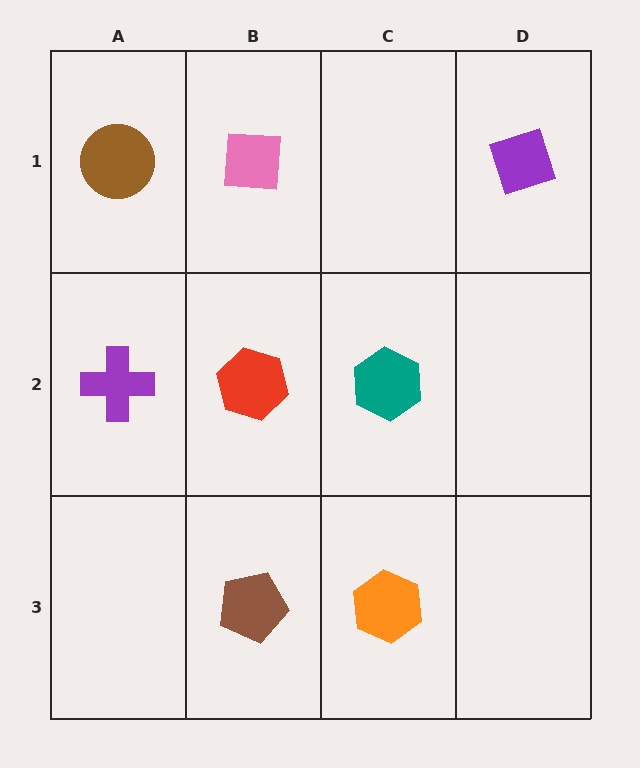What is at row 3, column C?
An orange hexagon.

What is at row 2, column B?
A red hexagon.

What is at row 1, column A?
A brown circle.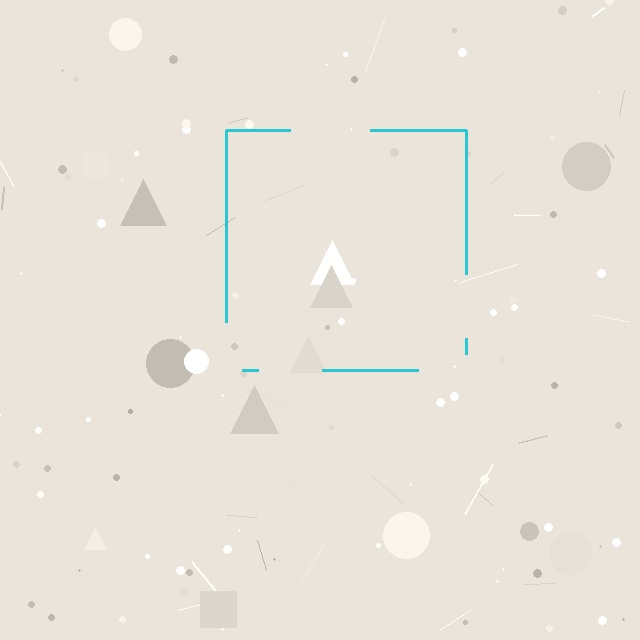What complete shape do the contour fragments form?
The contour fragments form a square.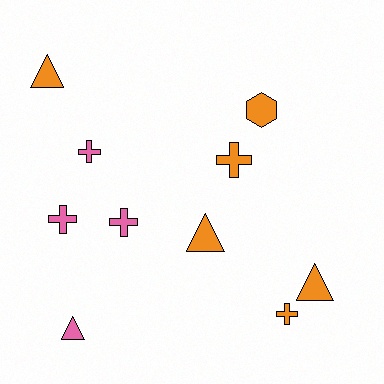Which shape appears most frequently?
Cross, with 5 objects.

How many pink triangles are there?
There is 1 pink triangle.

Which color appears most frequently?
Orange, with 6 objects.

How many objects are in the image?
There are 10 objects.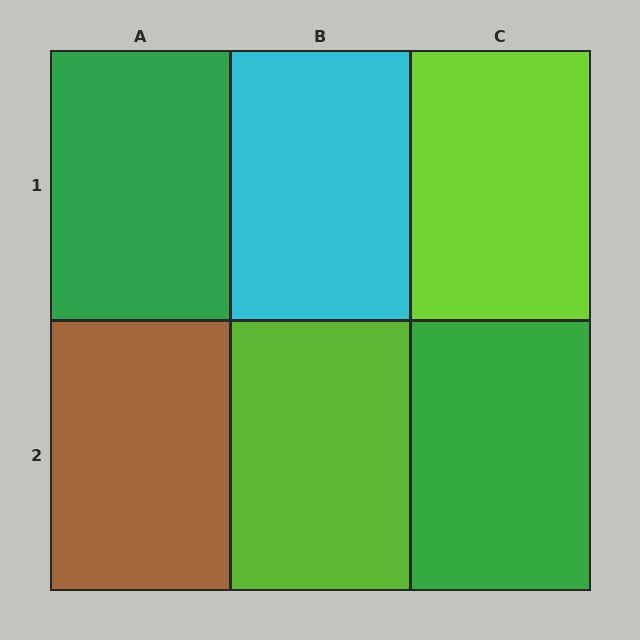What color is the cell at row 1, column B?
Cyan.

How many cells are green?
2 cells are green.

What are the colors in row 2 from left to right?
Brown, lime, green.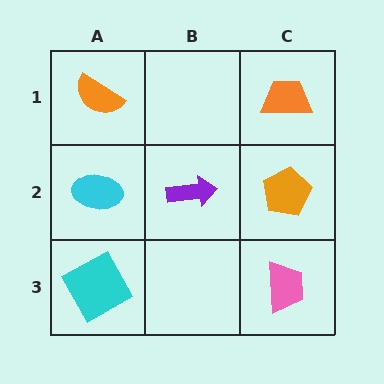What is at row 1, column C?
An orange trapezoid.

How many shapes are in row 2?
3 shapes.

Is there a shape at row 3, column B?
No, that cell is empty.